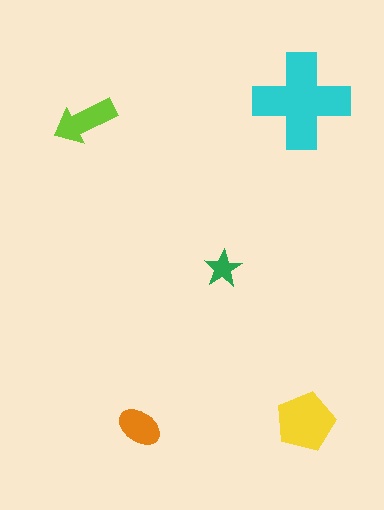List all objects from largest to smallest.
The cyan cross, the yellow pentagon, the lime arrow, the orange ellipse, the green star.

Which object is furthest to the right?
The yellow pentagon is rightmost.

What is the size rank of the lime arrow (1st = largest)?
3rd.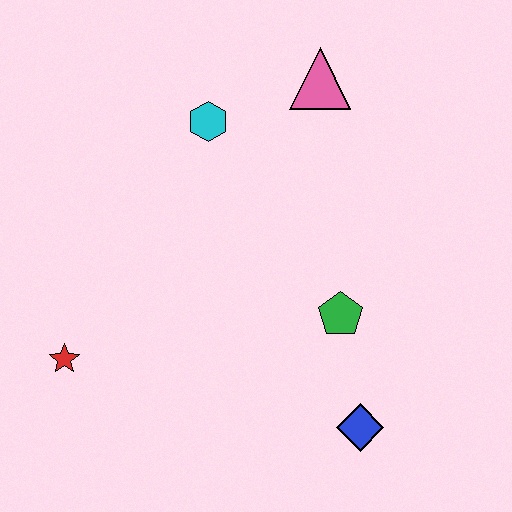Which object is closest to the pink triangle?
The cyan hexagon is closest to the pink triangle.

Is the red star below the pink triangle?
Yes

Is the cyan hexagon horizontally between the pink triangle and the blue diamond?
No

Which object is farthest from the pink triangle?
The red star is farthest from the pink triangle.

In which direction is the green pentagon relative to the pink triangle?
The green pentagon is below the pink triangle.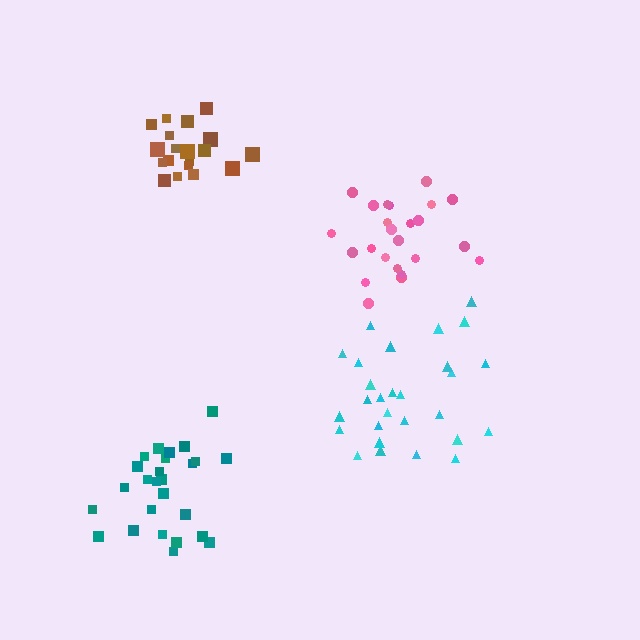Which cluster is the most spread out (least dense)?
Cyan.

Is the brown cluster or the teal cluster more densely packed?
Brown.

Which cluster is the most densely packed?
Pink.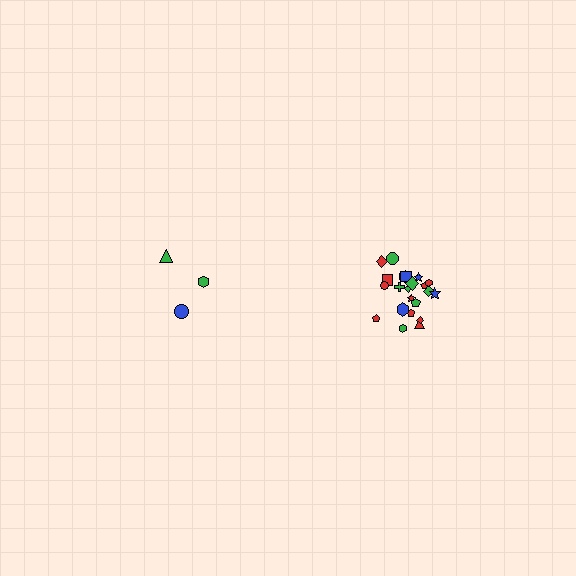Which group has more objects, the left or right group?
The right group.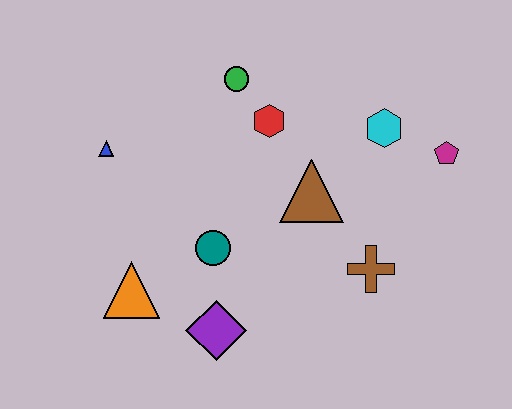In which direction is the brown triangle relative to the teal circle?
The brown triangle is to the right of the teal circle.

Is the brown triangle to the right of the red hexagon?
Yes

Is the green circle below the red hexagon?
No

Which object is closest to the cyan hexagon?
The magenta pentagon is closest to the cyan hexagon.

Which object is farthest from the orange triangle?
The magenta pentagon is farthest from the orange triangle.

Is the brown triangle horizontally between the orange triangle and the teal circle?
No